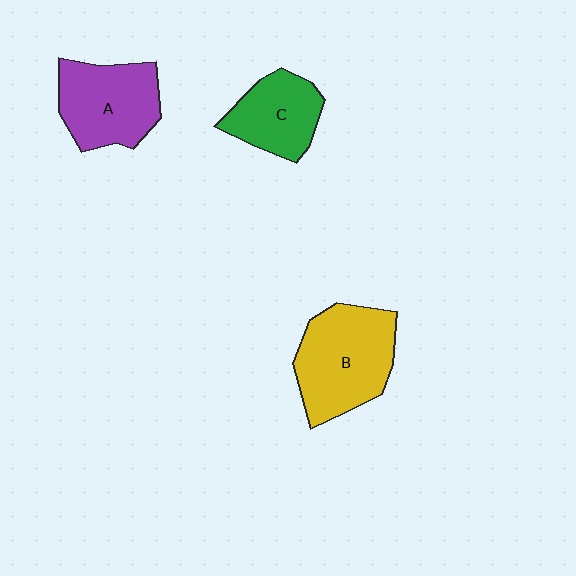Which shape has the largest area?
Shape B (yellow).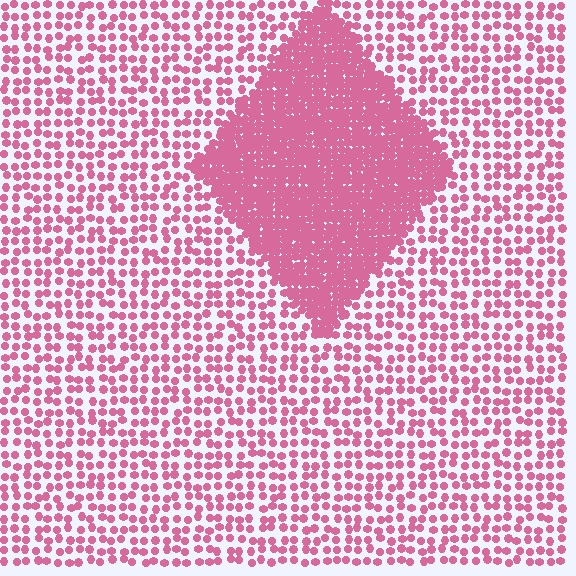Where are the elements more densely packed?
The elements are more densely packed inside the diamond boundary.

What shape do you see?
I see a diamond.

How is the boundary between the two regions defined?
The boundary is defined by a change in element density (approximately 2.8x ratio). All elements are the same color, size, and shape.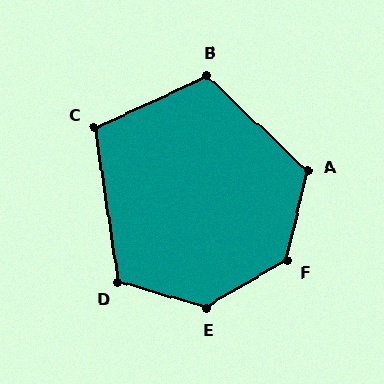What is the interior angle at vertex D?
Approximately 115 degrees (obtuse).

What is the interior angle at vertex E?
Approximately 133 degrees (obtuse).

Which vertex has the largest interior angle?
F, at approximately 133 degrees.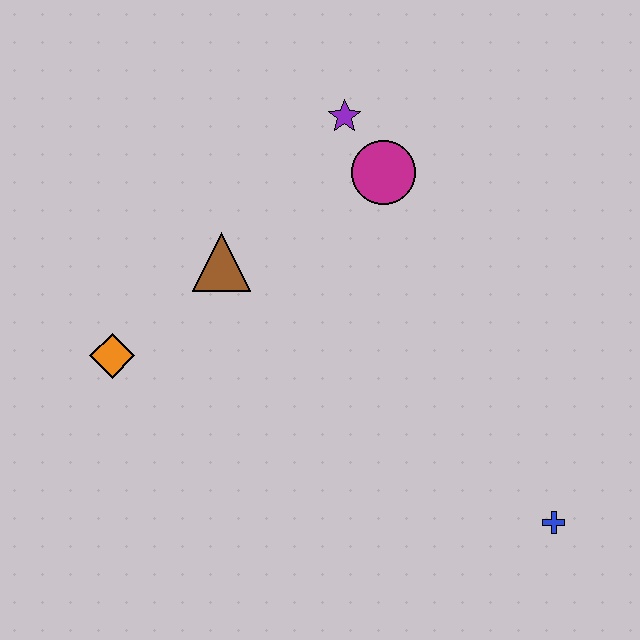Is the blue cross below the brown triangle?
Yes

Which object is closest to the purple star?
The magenta circle is closest to the purple star.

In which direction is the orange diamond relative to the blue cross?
The orange diamond is to the left of the blue cross.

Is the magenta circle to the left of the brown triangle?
No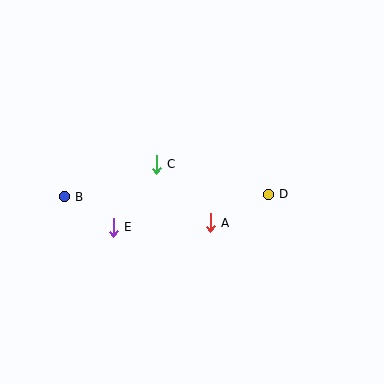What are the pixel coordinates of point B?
Point B is at (64, 197).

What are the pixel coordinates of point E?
Point E is at (113, 227).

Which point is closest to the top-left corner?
Point B is closest to the top-left corner.